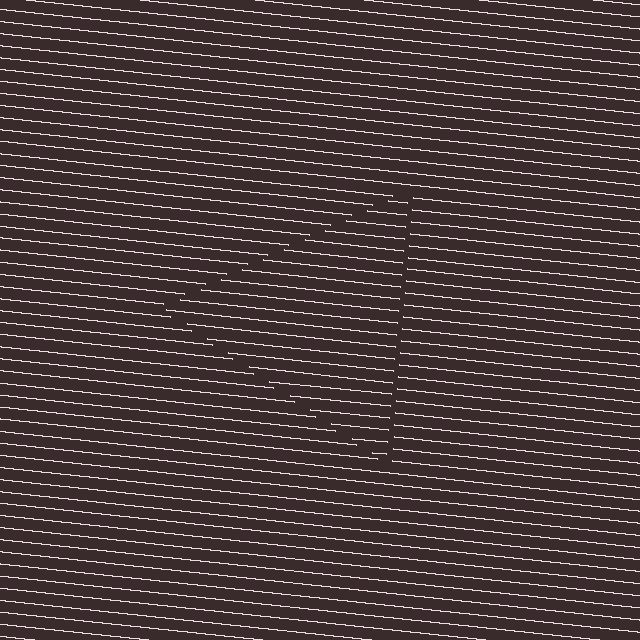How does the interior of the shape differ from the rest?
The interior of the shape contains the same grating, shifted by half a period — the contour is defined by the phase discontinuity where line-ends from the inner and outer gratings abut.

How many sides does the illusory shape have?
3 sides — the line-ends trace a triangle.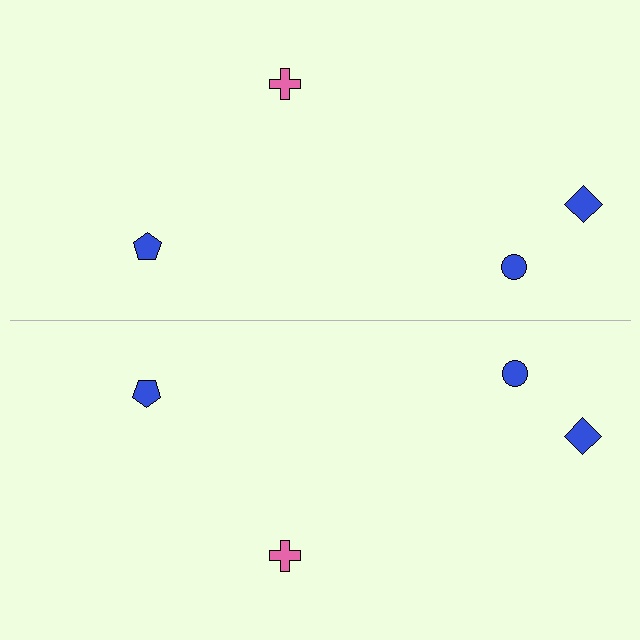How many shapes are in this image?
There are 8 shapes in this image.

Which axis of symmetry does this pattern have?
The pattern has a horizontal axis of symmetry running through the center of the image.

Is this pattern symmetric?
Yes, this pattern has bilateral (reflection) symmetry.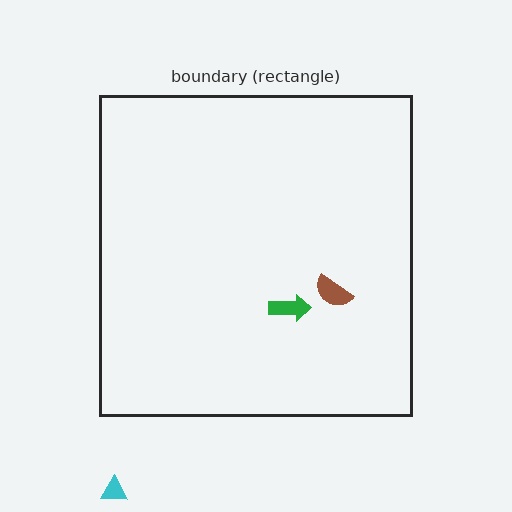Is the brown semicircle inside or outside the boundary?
Inside.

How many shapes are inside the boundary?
2 inside, 1 outside.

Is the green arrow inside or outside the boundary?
Inside.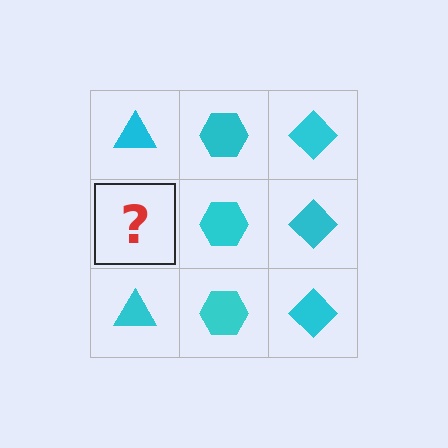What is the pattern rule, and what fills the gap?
The rule is that each column has a consistent shape. The gap should be filled with a cyan triangle.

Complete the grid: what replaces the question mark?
The question mark should be replaced with a cyan triangle.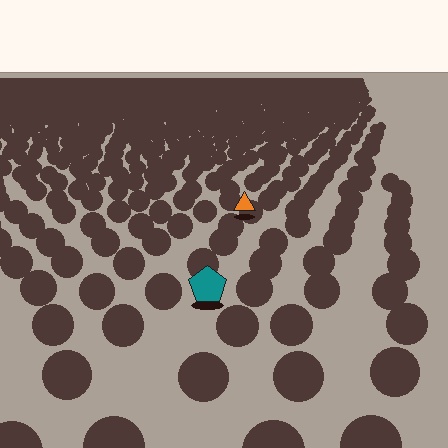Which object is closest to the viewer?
The teal pentagon is closest. The texture marks near it are larger and more spread out.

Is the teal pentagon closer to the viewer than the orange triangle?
Yes. The teal pentagon is closer — you can tell from the texture gradient: the ground texture is coarser near it.